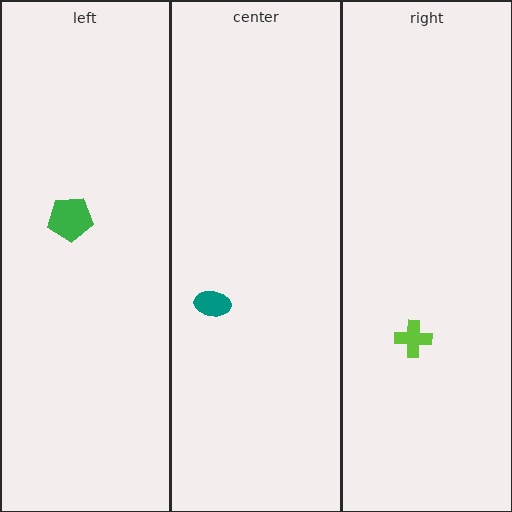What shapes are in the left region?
The green pentagon.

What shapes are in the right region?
The lime cross.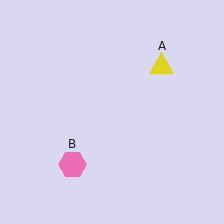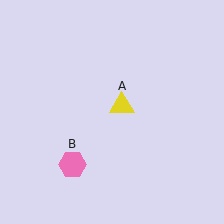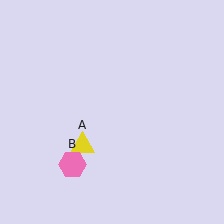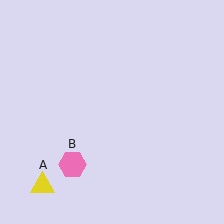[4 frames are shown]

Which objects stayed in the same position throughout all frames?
Pink hexagon (object B) remained stationary.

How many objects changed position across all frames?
1 object changed position: yellow triangle (object A).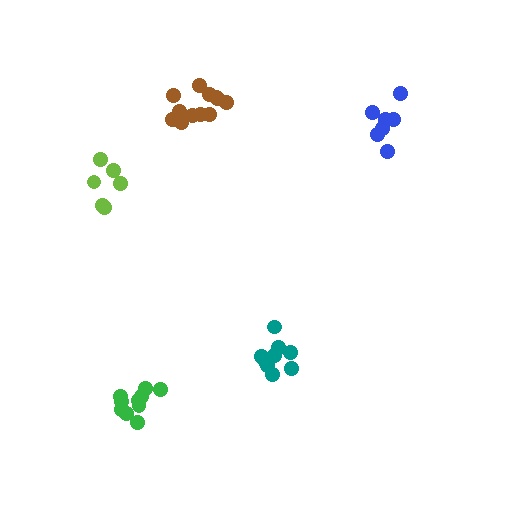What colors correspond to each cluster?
The clusters are colored: teal, lime, green, brown, blue.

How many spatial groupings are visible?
There are 5 spatial groupings.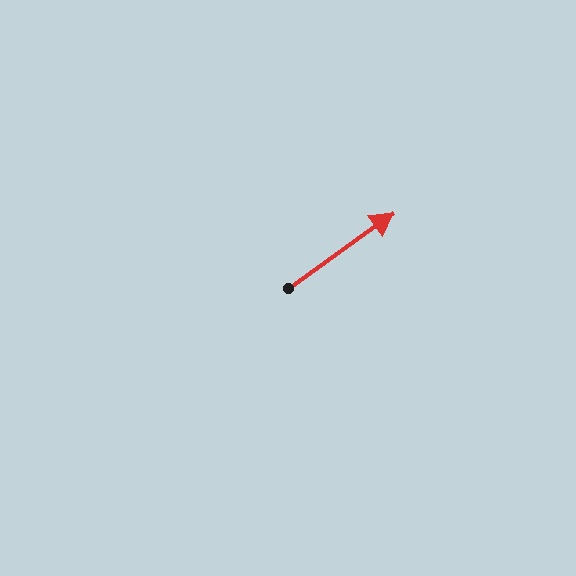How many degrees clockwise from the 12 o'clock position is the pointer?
Approximately 54 degrees.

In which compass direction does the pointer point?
Northeast.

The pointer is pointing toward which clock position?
Roughly 2 o'clock.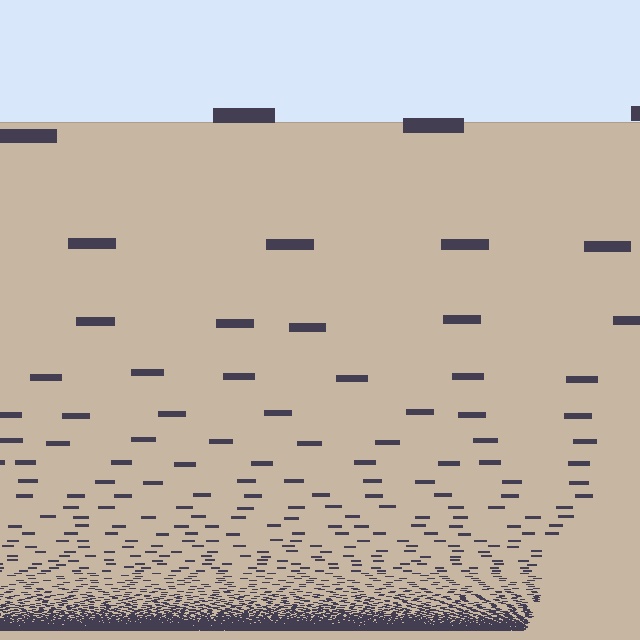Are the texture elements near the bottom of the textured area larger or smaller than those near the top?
Smaller. The gradient is inverted — elements near the bottom are smaller and denser.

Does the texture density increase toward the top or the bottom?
Density increases toward the bottom.